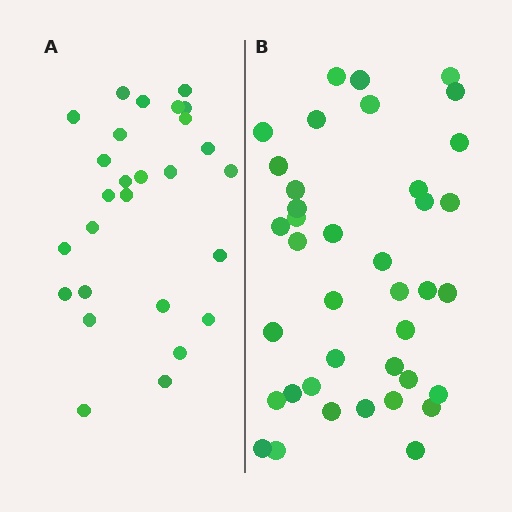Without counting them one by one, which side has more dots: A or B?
Region B (the right region) has more dots.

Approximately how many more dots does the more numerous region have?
Region B has roughly 12 or so more dots than region A.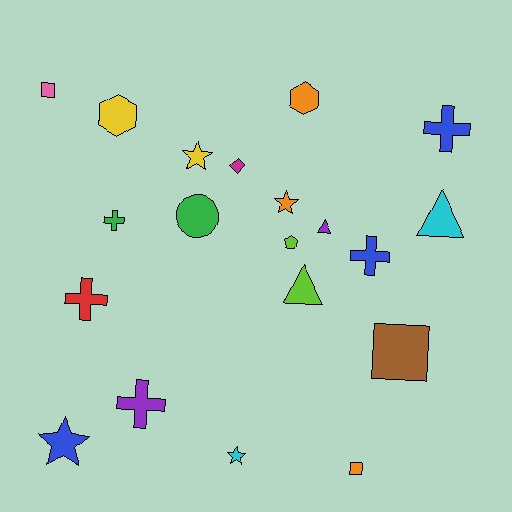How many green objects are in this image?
There are 2 green objects.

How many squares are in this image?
There are 3 squares.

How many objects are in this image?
There are 20 objects.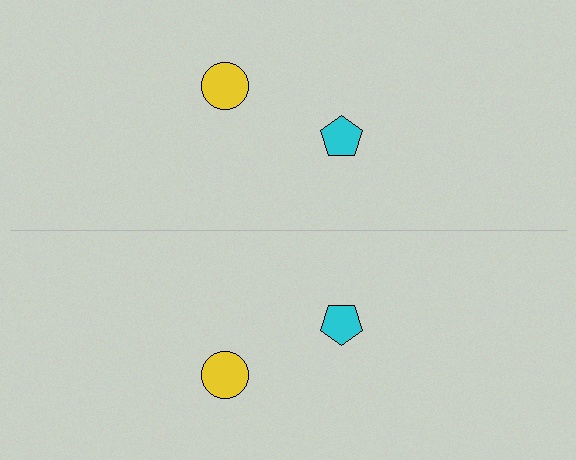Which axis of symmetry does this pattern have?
The pattern has a horizontal axis of symmetry running through the center of the image.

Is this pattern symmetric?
Yes, this pattern has bilateral (reflection) symmetry.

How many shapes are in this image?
There are 4 shapes in this image.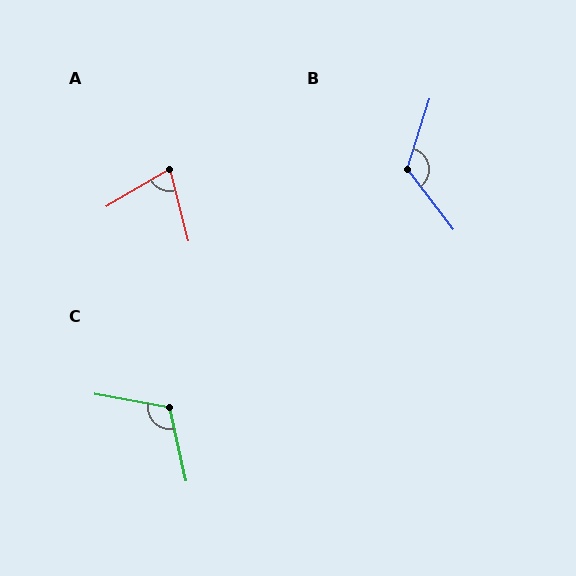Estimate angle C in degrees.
Approximately 113 degrees.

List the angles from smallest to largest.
A (73°), C (113°), B (125°).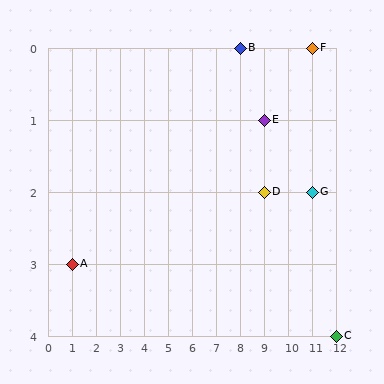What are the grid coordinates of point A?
Point A is at grid coordinates (1, 3).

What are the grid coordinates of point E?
Point E is at grid coordinates (9, 1).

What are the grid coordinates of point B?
Point B is at grid coordinates (8, 0).